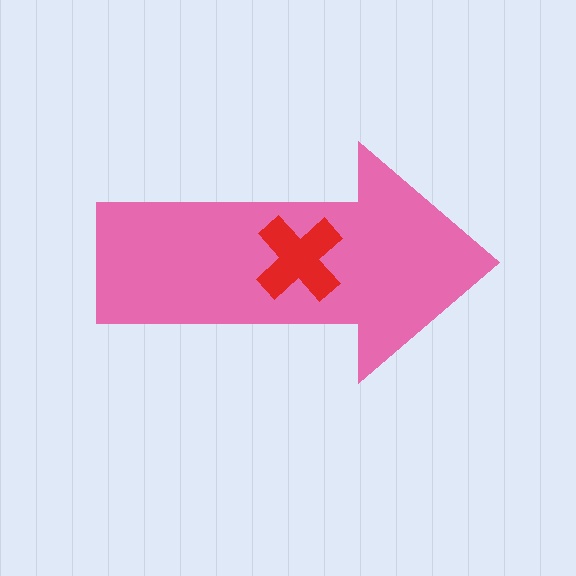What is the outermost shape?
The pink arrow.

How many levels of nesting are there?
2.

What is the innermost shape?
The red cross.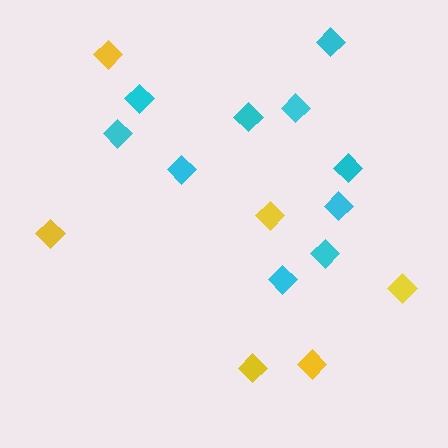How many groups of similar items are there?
There are 2 groups: one group of yellow diamonds (6) and one group of cyan diamonds (10).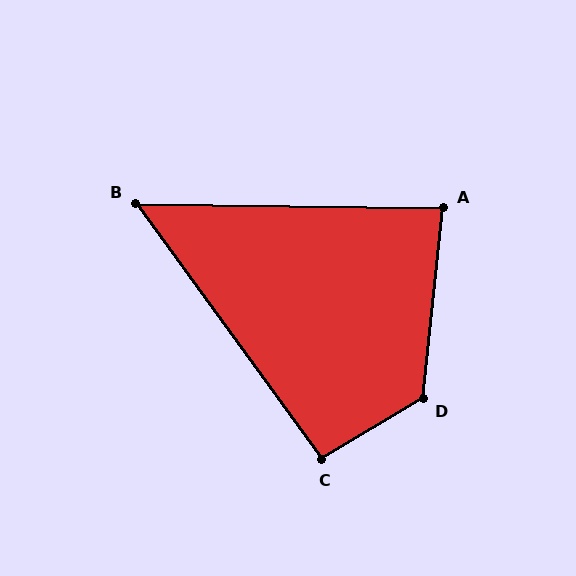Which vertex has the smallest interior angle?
B, at approximately 53 degrees.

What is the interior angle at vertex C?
Approximately 95 degrees (obtuse).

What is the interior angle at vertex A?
Approximately 85 degrees (acute).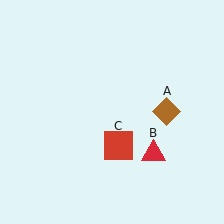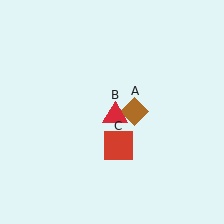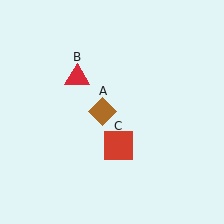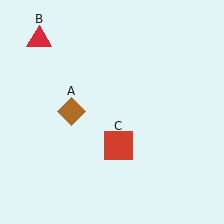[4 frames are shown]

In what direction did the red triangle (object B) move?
The red triangle (object B) moved up and to the left.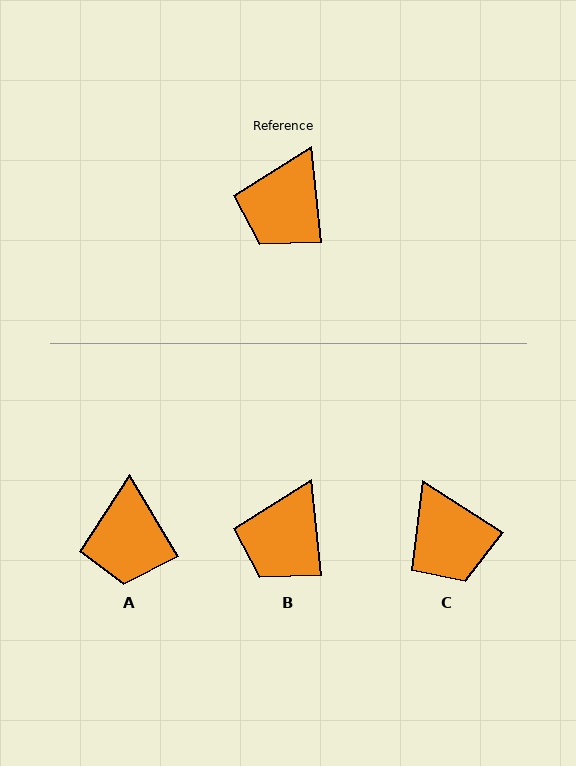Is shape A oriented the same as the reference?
No, it is off by about 25 degrees.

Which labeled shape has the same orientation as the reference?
B.